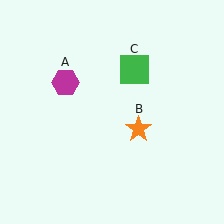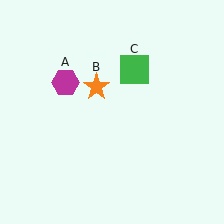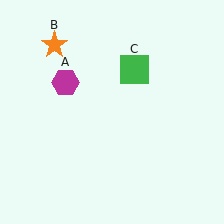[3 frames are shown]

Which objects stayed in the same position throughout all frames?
Magenta hexagon (object A) and green square (object C) remained stationary.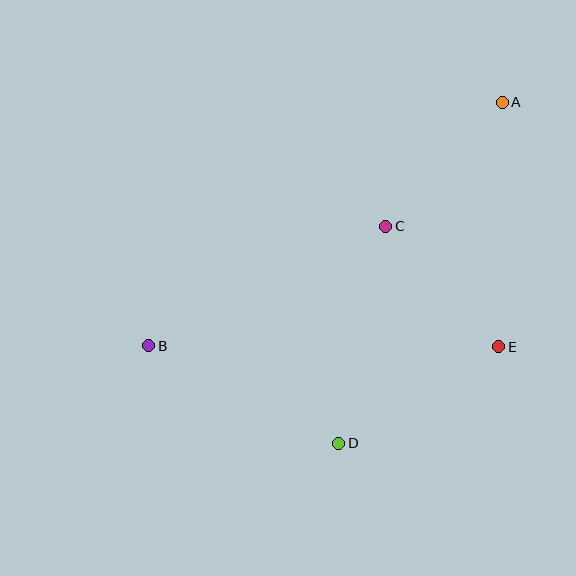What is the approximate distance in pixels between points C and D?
The distance between C and D is approximately 222 pixels.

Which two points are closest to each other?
Points C and E are closest to each other.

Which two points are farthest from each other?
Points A and B are farthest from each other.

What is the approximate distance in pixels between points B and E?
The distance between B and E is approximately 350 pixels.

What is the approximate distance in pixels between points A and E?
The distance between A and E is approximately 244 pixels.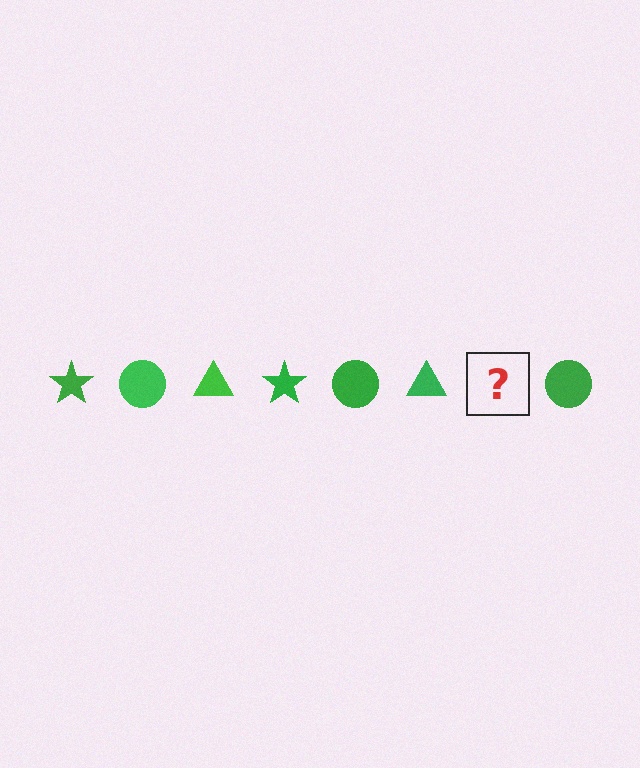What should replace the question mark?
The question mark should be replaced with a green star.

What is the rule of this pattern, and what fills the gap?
The rule is that the pattern cycles through star, circle, triangle shapes in green. The gap should be filled with a green star.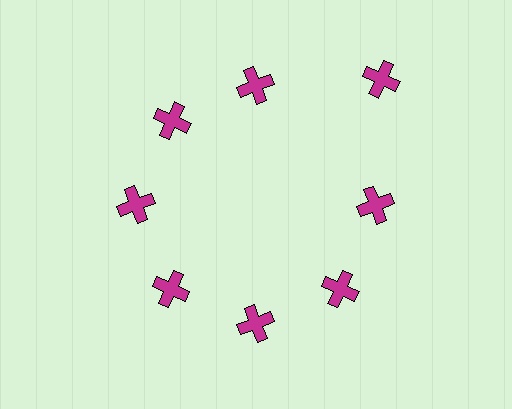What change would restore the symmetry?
The symmetry would be restored by moving it inward, back onto the ring so that all 8 crosses sit at equal angles and equal distance from the center.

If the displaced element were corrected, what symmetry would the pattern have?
It would have 8-fold rotational symmetry — the pattern would map onto itself every 45 degrees.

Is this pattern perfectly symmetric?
No. The 8 magenta crosses are arranged in a ring, but one element near the 2 o'clock position is pushed outward from the center, breaking the 8-fold rotational symmetry.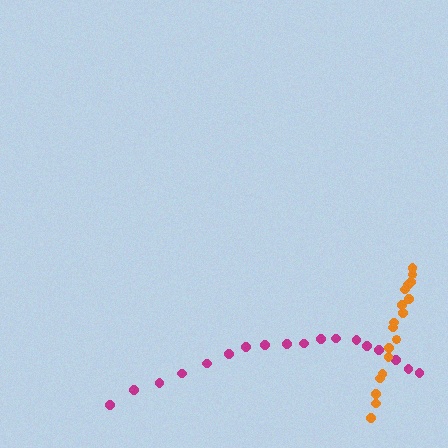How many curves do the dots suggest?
There are 2 distinct paths.